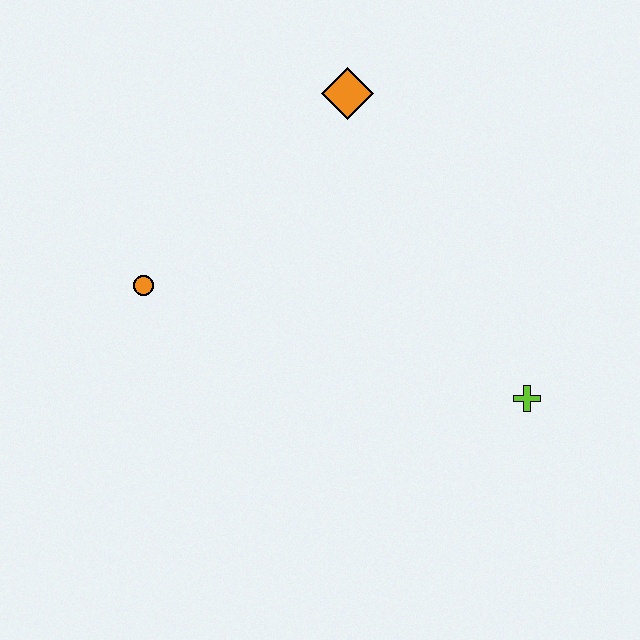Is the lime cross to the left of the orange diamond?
No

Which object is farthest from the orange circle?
The lime cross is farthest from the orange circle.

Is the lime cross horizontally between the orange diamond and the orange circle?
No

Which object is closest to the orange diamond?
The orange circle is closest to the orange diamond.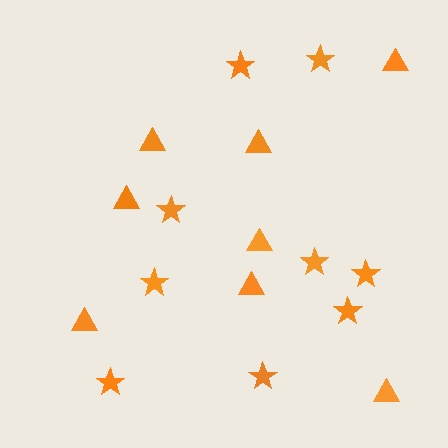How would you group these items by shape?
There are 2 groups: one group of stars (9) and one group of triangles (8).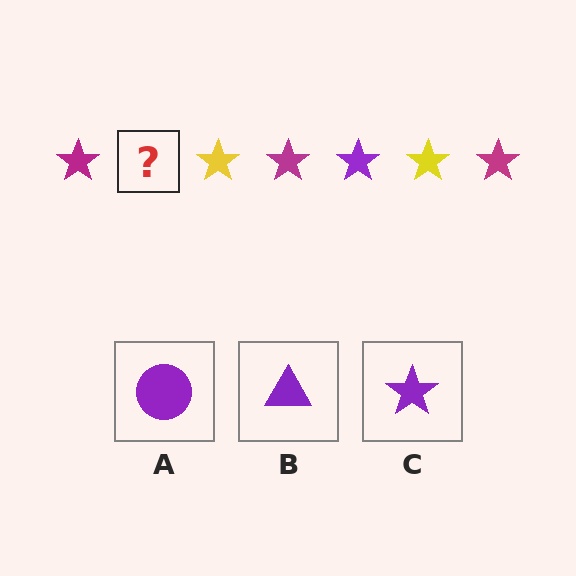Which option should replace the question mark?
Option C.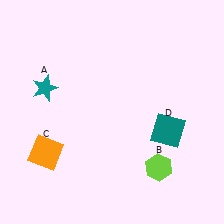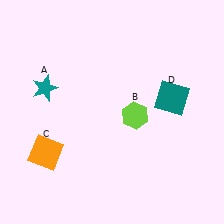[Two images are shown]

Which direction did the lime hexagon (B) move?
The lime hexagon (B) moved up.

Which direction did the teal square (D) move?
The teal square (D) moved up.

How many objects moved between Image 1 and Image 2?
2 objects moved between the two images.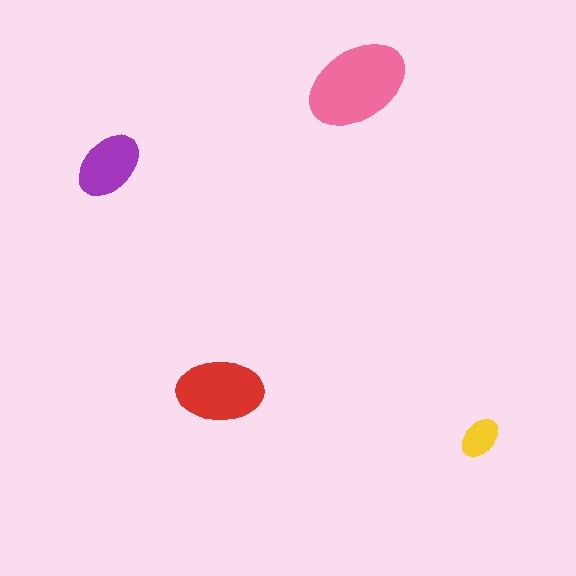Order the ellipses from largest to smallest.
the pink one, the red one, the purple one, the yellow one.